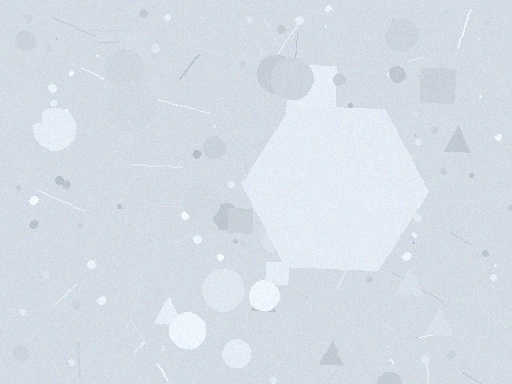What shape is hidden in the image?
A hexagon is hidden in the image.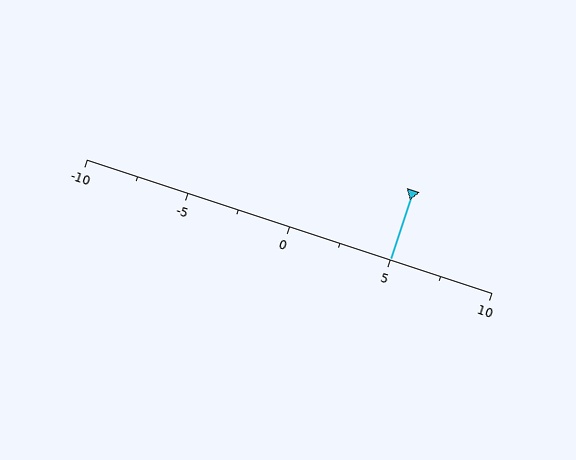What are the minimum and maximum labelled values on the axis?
The axis runs from -10 to 10.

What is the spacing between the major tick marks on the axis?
The major ticks are spaced 5 apart.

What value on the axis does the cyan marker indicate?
The marker indicates approximately 5.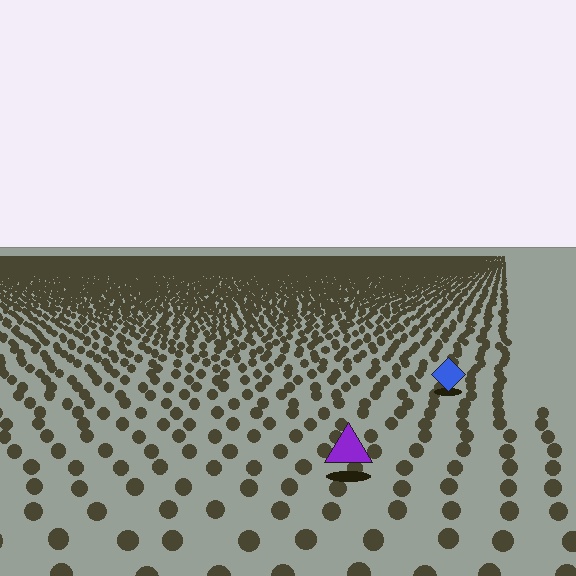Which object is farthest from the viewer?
The blue diamond is farthest from the viewer. It appears smaller and the ground texture around it is denser.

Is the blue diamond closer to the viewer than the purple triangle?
No. The purple triangle is closer — you can tell from the texture gradient: the ground texture is coarser near it.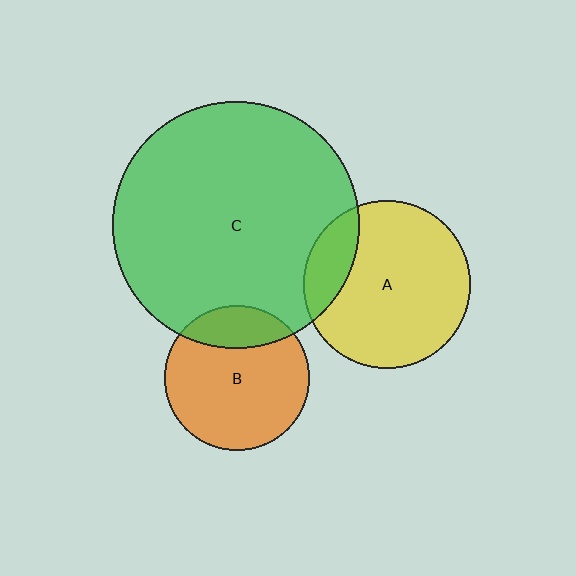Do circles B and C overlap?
Yes.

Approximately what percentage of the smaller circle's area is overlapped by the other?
Approximately 20%.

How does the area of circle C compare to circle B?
Approximately 2.9 times.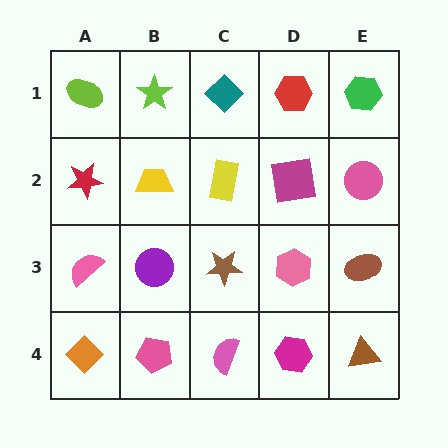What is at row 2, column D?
A magenta square.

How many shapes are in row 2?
5 shapes.